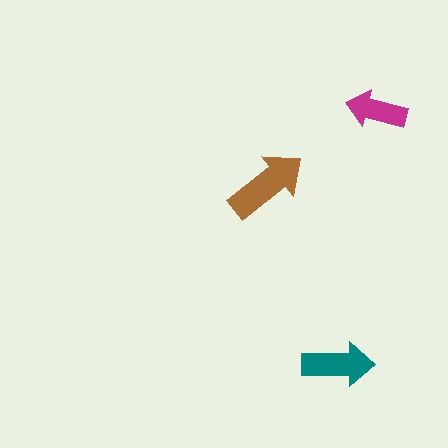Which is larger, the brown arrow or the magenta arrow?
The brown one.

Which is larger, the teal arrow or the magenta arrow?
The teal one.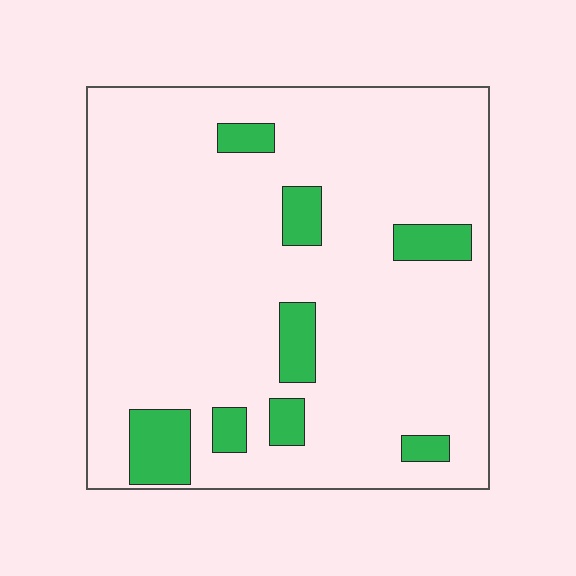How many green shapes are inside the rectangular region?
8.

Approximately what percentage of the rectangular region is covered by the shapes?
Approximately 10%.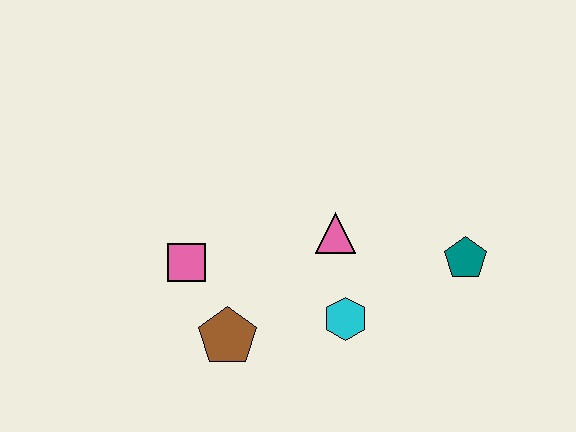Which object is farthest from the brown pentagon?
The teal pentagon is farthest from the brown pentagon.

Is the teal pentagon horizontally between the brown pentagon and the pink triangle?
No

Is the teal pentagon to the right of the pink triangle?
Yes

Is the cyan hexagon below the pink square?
Yes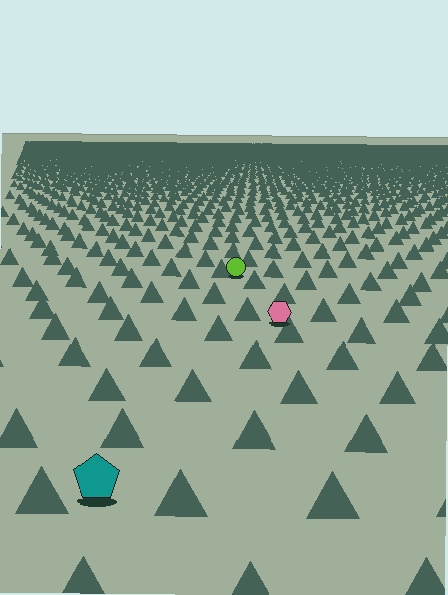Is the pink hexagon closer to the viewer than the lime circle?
Yes. The pink hexagon is closer — you can tell from the texture gradient: the ground texture is coarser near it.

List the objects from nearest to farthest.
From nearest to farthest: the teal pentagon, the pink hexagon, the lime circle.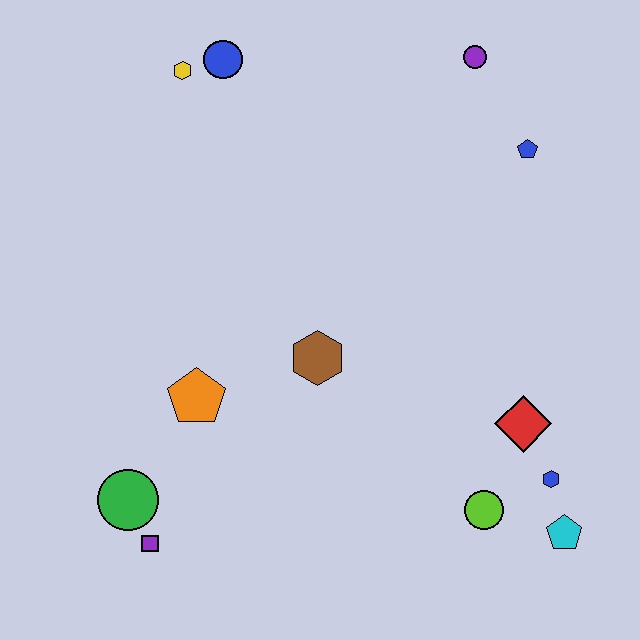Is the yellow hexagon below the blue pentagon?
No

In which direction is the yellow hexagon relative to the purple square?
The yellow hexagon is above the purple square.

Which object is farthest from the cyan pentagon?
The yellow hexagon is farthest from the cyan pentagon.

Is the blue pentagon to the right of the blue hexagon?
No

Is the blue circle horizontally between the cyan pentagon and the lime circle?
No